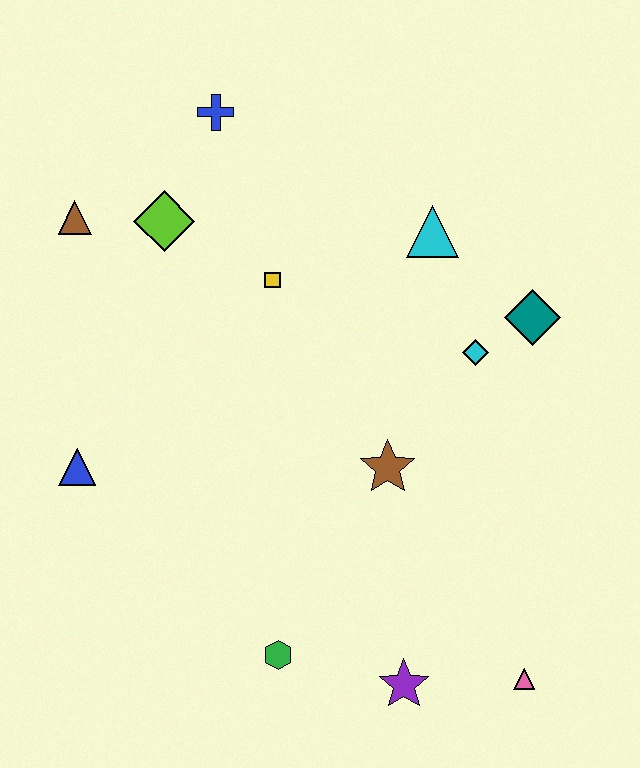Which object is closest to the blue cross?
The lime diamond is closest to the blue cross.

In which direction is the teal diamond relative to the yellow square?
The teal diamond is to the right of the yellow square.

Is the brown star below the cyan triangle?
Yes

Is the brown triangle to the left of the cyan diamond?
Yes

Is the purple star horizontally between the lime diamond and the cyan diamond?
Yes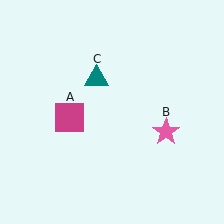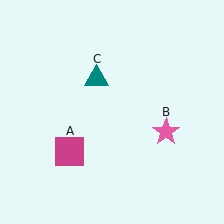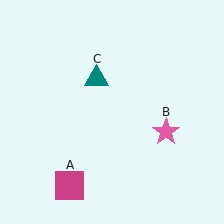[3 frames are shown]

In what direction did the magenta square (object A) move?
The magenta square (object A) moved down.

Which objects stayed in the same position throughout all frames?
Pink star (object B) and teal triangle (object C) remained stationary.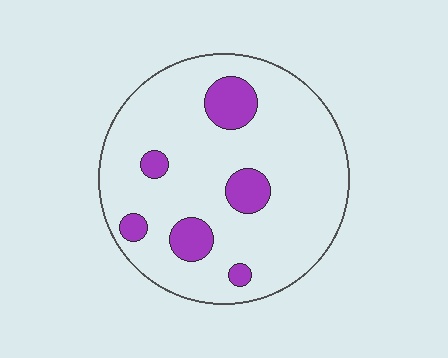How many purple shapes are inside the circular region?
6.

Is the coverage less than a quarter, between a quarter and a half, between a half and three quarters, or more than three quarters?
Less than a quarter.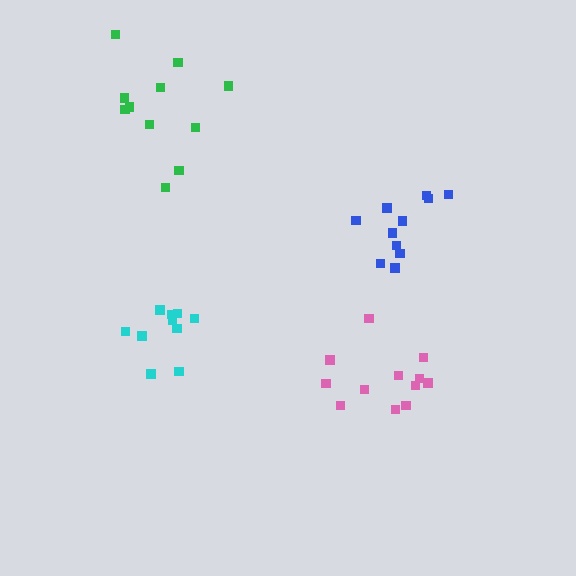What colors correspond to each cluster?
The clusters are colored: blue, green, cyan, pink.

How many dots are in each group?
Group 1: 11 dots, Group 2: 11 dots, Group 3: 10 dots, Group 4: 12 dots (44 total).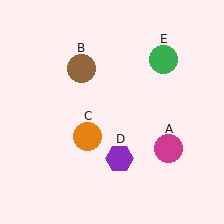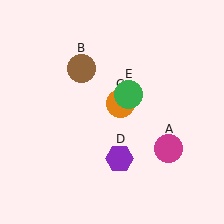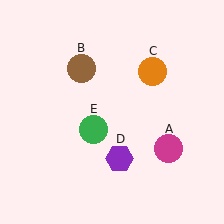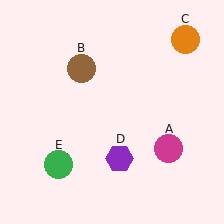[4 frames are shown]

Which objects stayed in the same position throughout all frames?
Magenta circle (object A) and brown circle (object B) and purple hexagon (object D) remained stationary.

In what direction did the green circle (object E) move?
The green circle (object E) moved down and to the left.